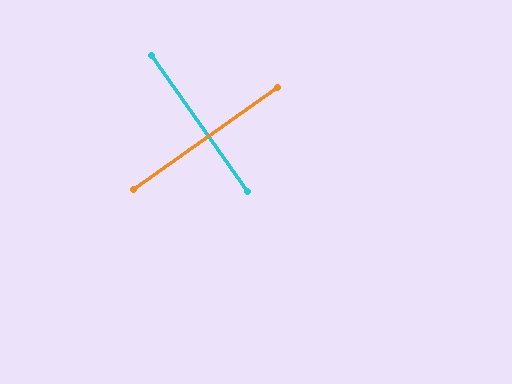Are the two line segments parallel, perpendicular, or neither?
Perpendicular — they meet at approximately 90°.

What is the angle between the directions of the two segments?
Approximately 90 degrees.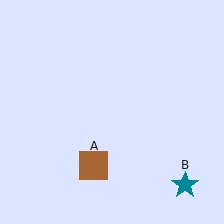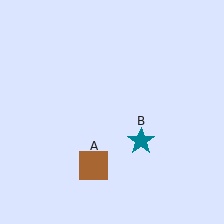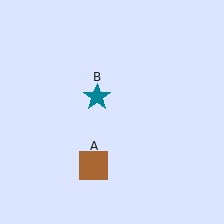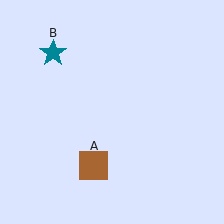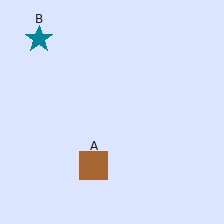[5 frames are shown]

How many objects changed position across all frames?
1 object changed position: teal star (object B).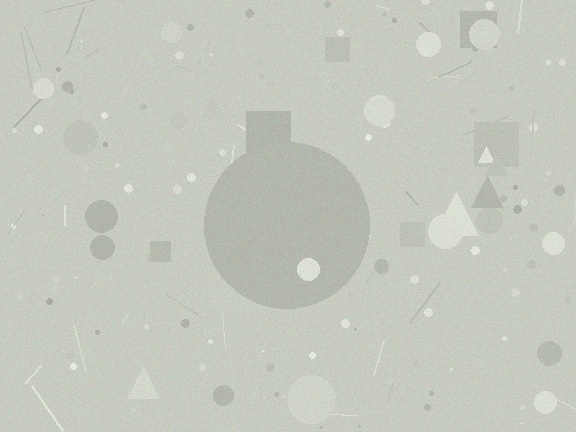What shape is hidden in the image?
A circle is hidden in the image.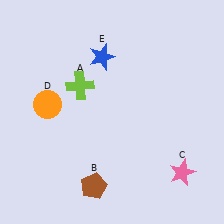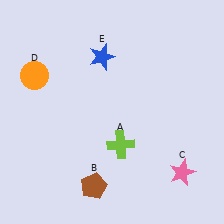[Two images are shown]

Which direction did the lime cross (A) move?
The lime cross (A) moved down.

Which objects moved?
The objects that moved are: the lime cross (A), the orange circle (D).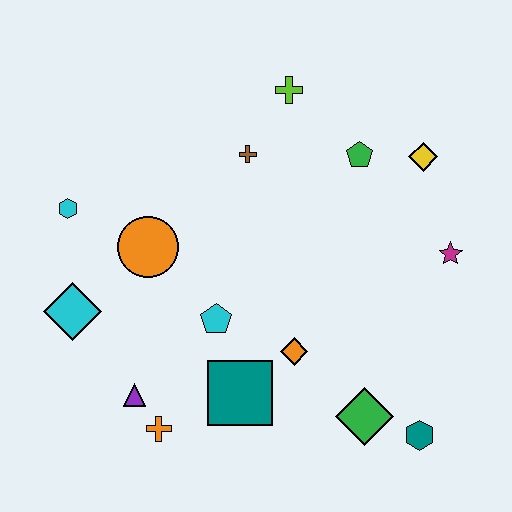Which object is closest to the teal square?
The orange diamond is closest to the teal square.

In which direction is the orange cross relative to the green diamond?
The orange cross is to the left of the green diamond.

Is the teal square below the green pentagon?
Yes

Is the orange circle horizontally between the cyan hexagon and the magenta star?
Yes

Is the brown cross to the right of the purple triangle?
Yes